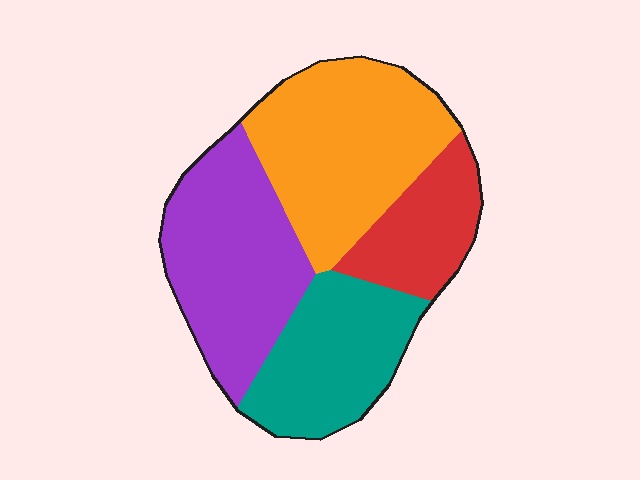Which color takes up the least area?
Red, at roughly 15%.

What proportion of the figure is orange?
Orange covers 32% of the figure.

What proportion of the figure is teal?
Teal covers 23% of the figure.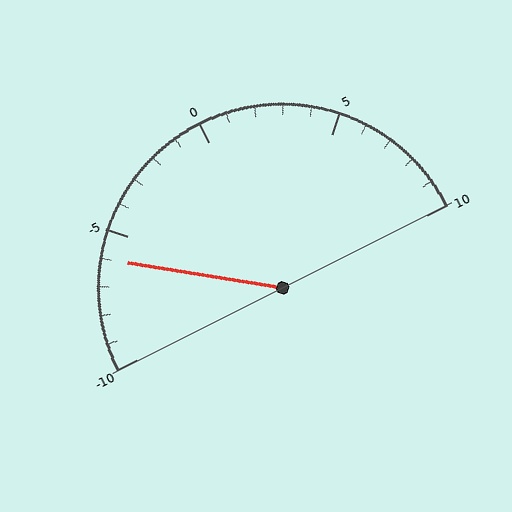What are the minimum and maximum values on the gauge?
The gauge ranges from -10 to 10.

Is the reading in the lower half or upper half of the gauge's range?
The reading is in the lower half of the range (-10 to 10).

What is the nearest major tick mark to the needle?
The nearest major tick mark is -5.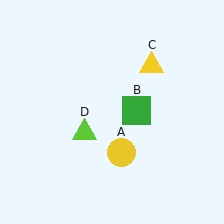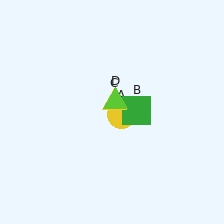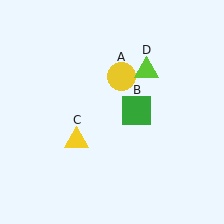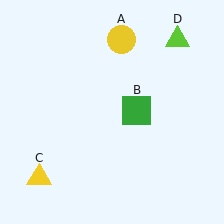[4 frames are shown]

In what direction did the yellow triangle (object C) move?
The yellow triangle (object C) moved down and to the left.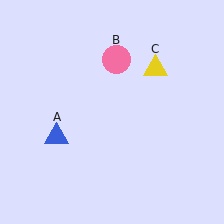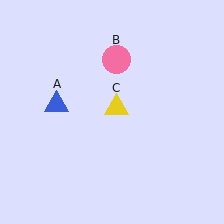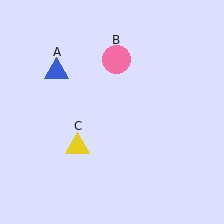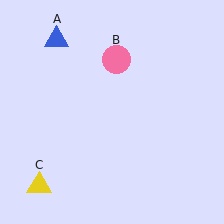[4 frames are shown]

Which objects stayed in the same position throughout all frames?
Pink circle (object B) remained stationary.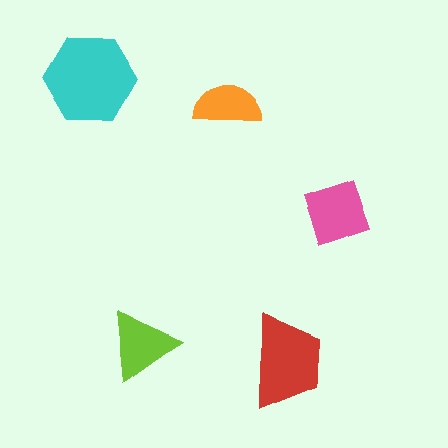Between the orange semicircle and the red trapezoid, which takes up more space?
The red trapezoid.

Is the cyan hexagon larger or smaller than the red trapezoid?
Larger.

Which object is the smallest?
The orange semicircle.